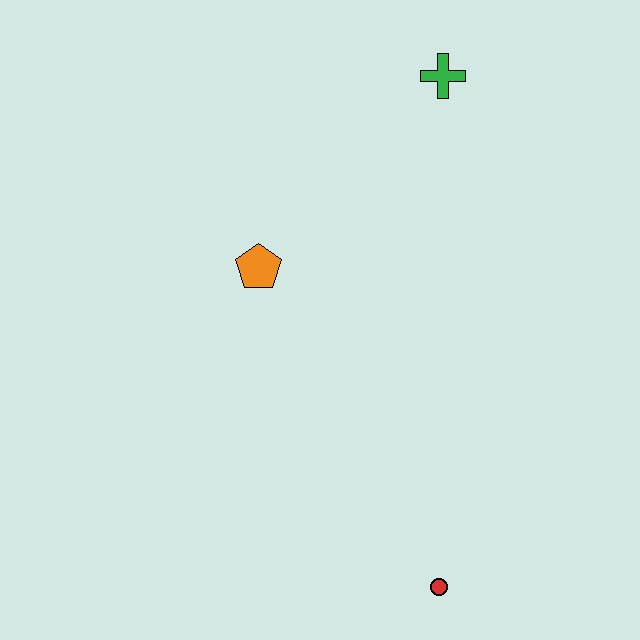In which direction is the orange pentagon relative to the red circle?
The orange pentagon is above the red circle.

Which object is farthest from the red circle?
The green cross is farthest from the red circle.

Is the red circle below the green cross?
Yes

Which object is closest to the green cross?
The orange pentagon is closest to the green cross.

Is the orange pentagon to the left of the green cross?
Yes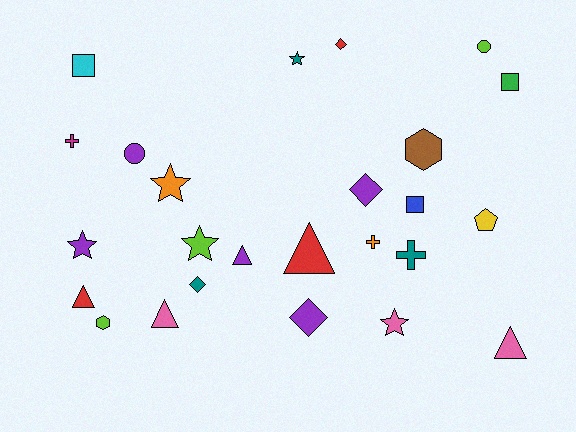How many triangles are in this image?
There are 5 triangles.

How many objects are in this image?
There are 25 objects.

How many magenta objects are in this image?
There is 1 magenta object.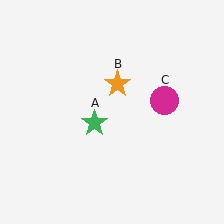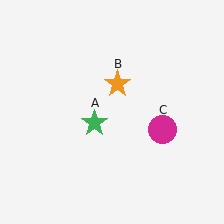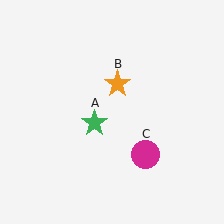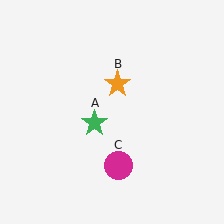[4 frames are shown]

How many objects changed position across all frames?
1 object changed position: magenta circle (object C).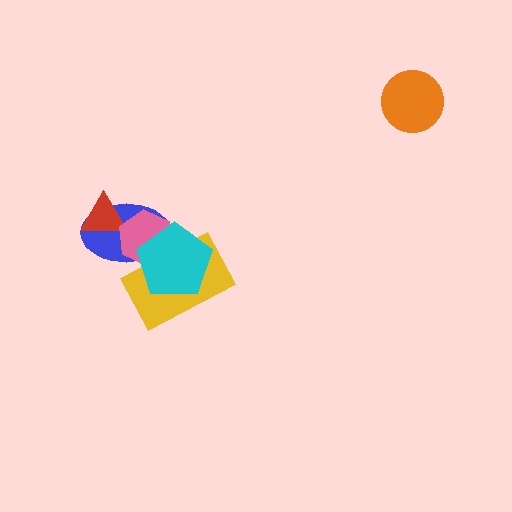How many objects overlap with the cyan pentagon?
3 objects overlap with the cyan pentagon.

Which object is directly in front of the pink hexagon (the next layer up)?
The yellow rectangle is directly in front of the pink hexagon.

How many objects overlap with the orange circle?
0 objects overlap with the orange circle.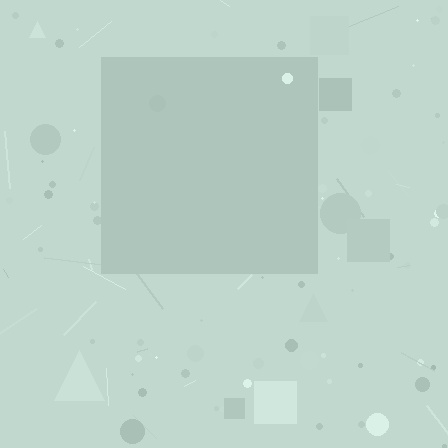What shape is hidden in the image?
A square is hidden in the image.